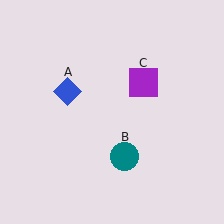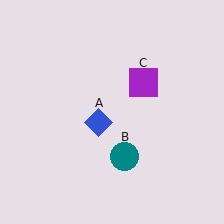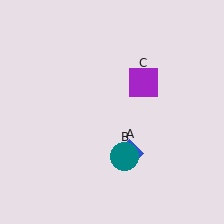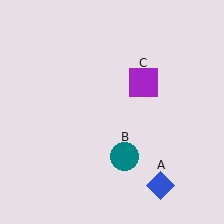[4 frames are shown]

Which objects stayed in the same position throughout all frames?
Teal circle (object B) and purple square (object C) remained stationary.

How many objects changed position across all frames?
1 object changed position: blue diamond (object A).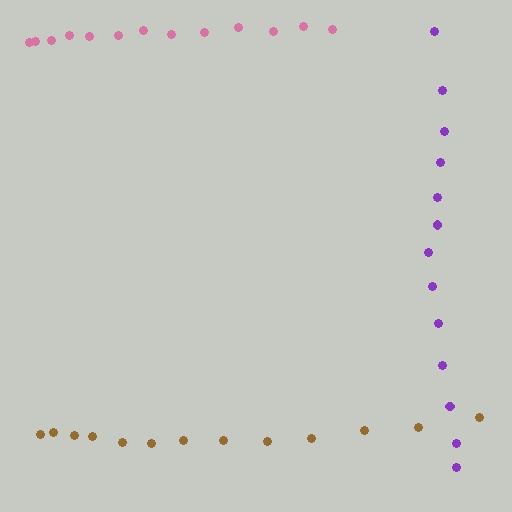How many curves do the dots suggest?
There are 3 distinct paths.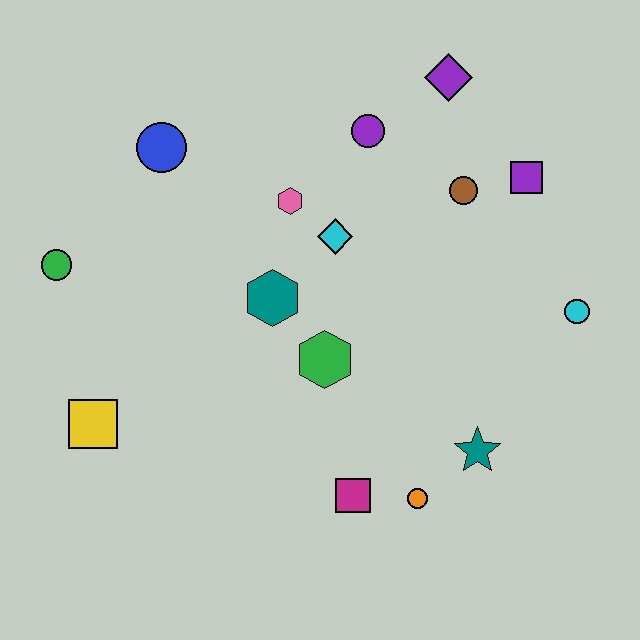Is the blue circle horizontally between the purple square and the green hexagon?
No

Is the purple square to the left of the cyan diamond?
No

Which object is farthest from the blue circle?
The cyan circle is farthest from the blue circle.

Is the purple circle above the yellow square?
Yes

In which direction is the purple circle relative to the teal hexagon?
The purple circle is above the teal hexagon.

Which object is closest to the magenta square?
The orange circle is closest to the magenta square.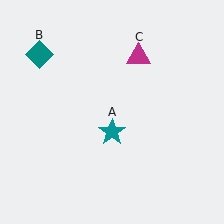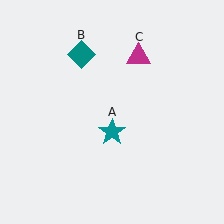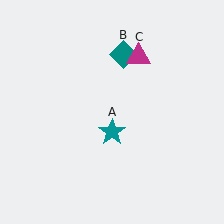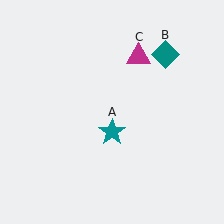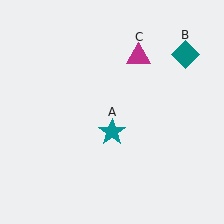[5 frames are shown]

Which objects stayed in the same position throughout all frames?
Teal star (object A) and magenta triangle (object C) remained stationary.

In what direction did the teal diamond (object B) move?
The teal diamond (object B) moved right.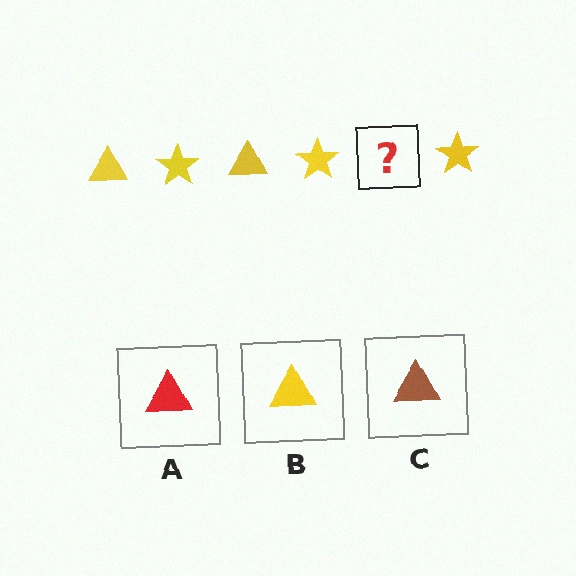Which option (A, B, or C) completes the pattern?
B.